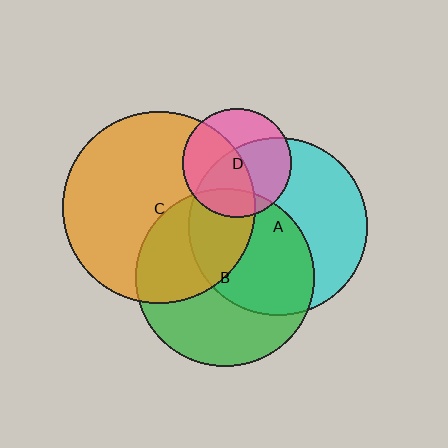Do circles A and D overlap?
Yes.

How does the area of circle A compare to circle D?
Approximately 2.7 times.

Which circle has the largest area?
Circle C (orange).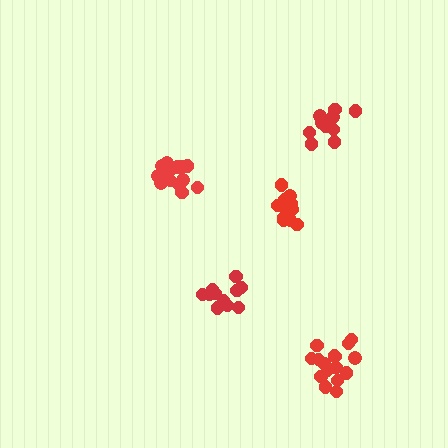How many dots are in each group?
Group 1: 14 dots, Group 2: 11 dots, Group 3: 11 dots, Group 4: 11 dots, Group 5: 16 dots (63 total).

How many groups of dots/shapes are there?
There are 5 groups.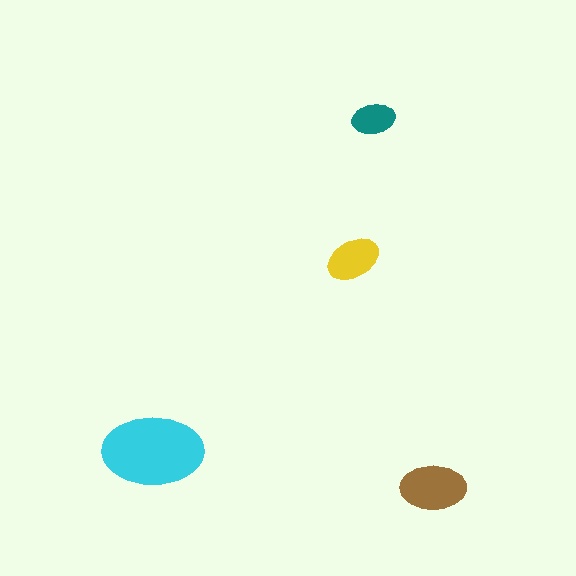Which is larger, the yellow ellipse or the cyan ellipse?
The cyan one.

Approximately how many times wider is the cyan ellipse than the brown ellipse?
About 1.5 times wider.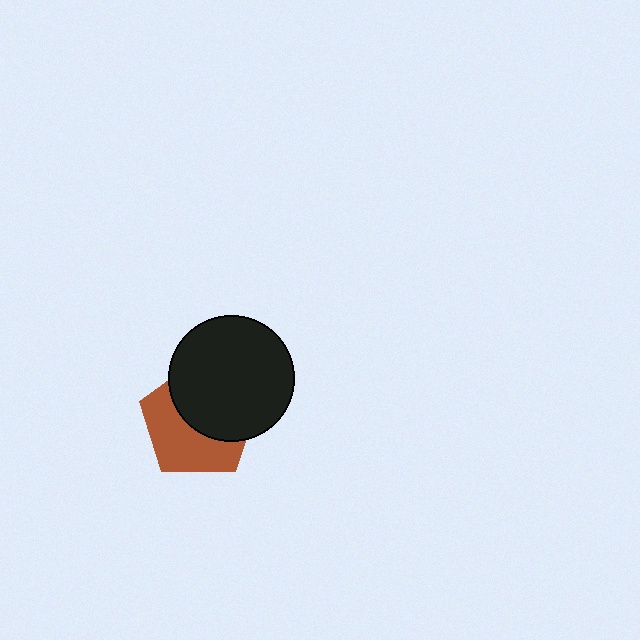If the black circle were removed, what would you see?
You would see the complete brown pentagon.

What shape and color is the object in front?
The object in front is a black circle.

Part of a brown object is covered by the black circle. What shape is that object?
It is a pentagon.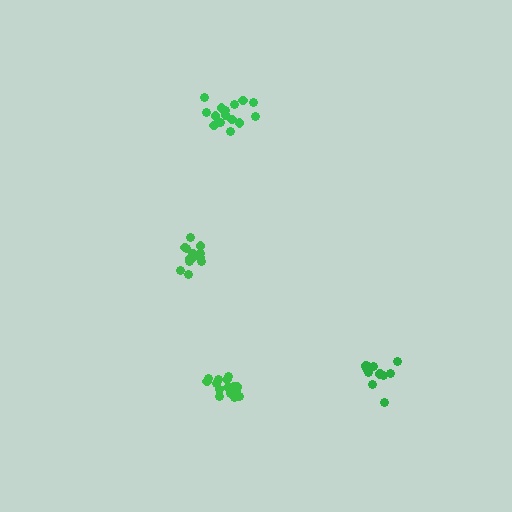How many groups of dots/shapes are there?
There are 4 groups.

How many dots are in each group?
Group 1: 14 dots, Group 2: 15 dots, Group 3: 11 dots, Group 4: 16 dots (56 total).